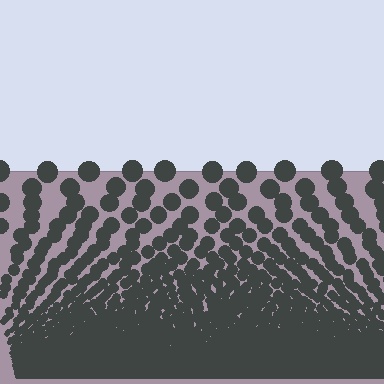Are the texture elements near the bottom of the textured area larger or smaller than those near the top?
Smaller. The gradient is inverted — elements near the bottom are smaller and denser.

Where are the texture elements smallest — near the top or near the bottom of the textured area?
Near the bottom.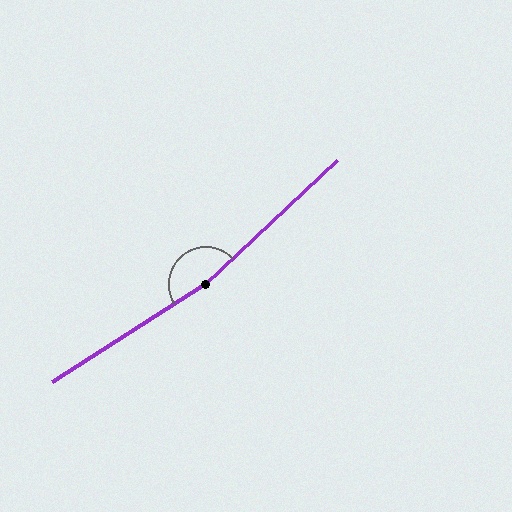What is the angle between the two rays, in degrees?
Approximately 169 degrees.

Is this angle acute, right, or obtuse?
It is obtuse.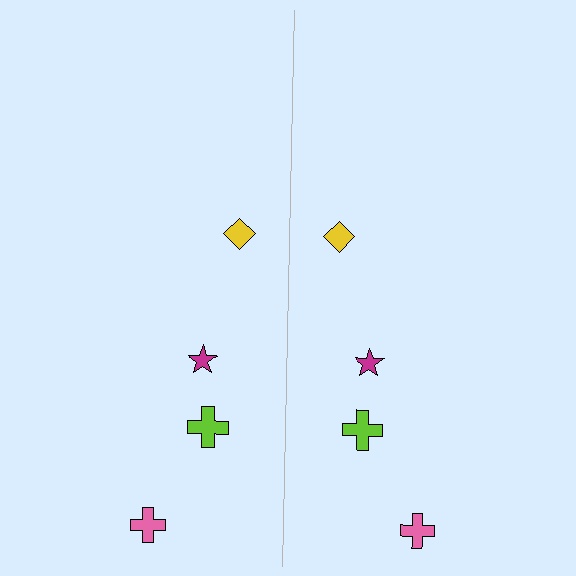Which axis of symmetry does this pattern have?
The pattern has a vertical axis of symmetry running through the center of the image.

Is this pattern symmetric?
Yes, this pattern has bilateral (reflection) symmetry.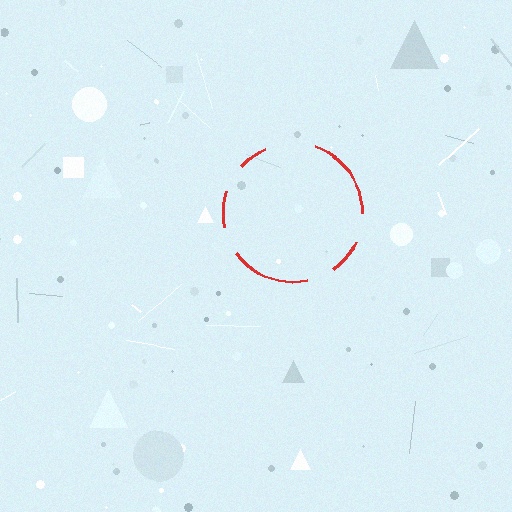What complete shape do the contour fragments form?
The contour fragments form a circle.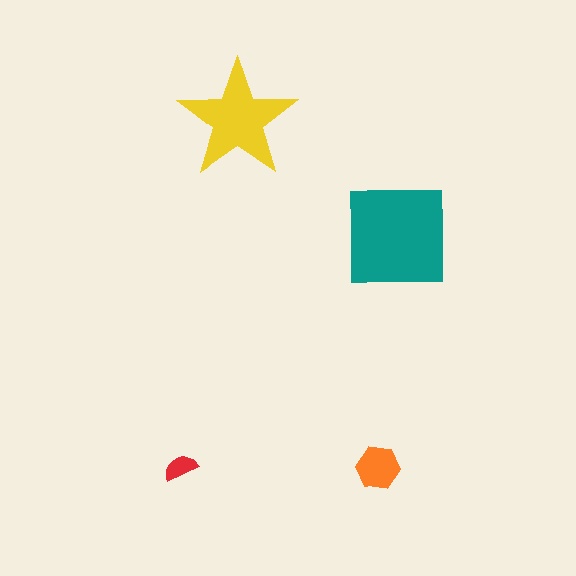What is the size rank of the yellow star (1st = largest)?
2nd.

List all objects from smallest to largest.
The red semicircle, the orange hexagon, the yellow star, the teal square.